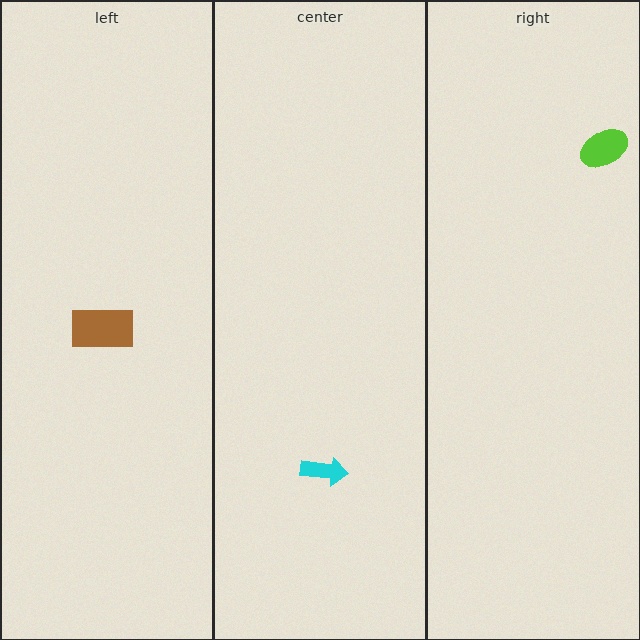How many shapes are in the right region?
1.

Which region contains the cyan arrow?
The center region.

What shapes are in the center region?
The cyan arrow.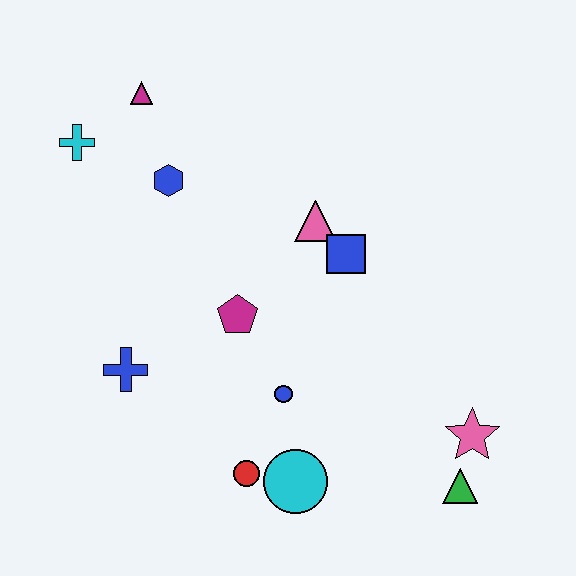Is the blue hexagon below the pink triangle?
No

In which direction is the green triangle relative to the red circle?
The green triangle is to the right of the red circle.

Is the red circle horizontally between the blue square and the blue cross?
Yes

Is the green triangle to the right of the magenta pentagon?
Yes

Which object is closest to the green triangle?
The pink star is closest to the green triangle.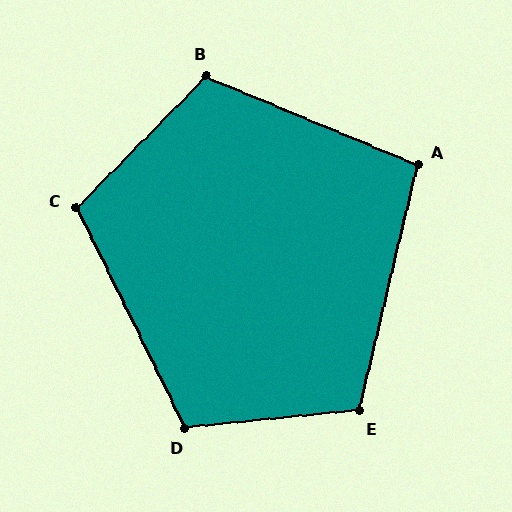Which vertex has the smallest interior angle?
A, at approximately 99 degrees.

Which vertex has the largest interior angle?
B, at approximately 112 degrees.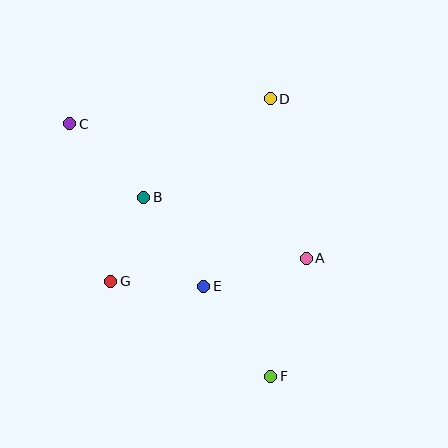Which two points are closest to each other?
Points B and G are closest to each other.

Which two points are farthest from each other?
Points C and F are farthest from each other.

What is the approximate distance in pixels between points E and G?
The distance between E and G is approximately 93 pixels.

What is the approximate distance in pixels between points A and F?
The distance between A and F is approximately 123 pixels.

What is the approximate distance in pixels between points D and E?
The distance between D and E is approximately 199 pixels.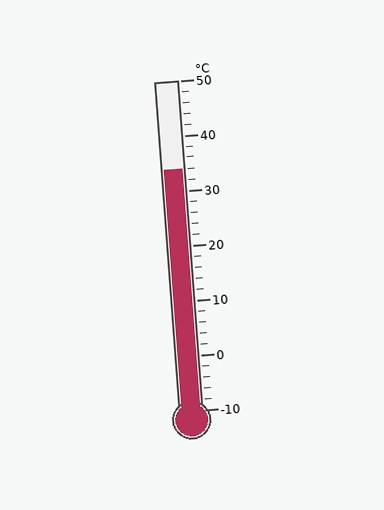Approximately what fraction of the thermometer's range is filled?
The thermometer is filled to approximately 75% of its range.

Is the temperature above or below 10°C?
The temperature is above 10°C.